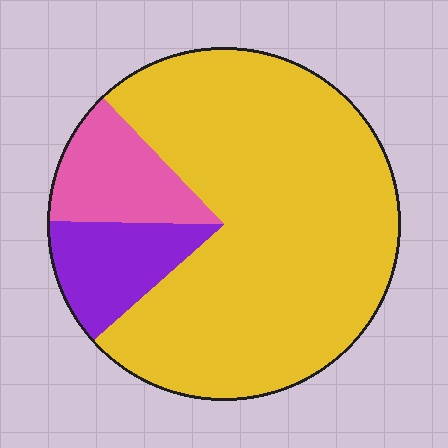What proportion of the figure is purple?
Purple covers 12% of the figure.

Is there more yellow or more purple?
Yellow.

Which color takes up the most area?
Yellow, at roughly 75%.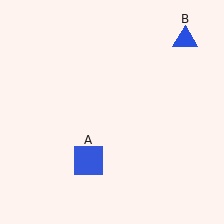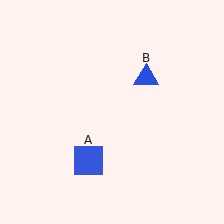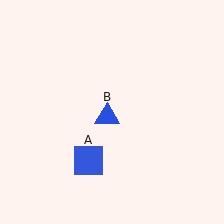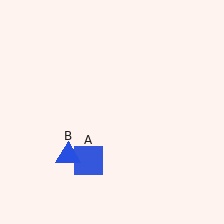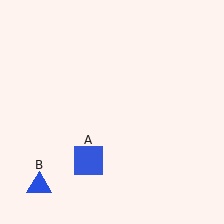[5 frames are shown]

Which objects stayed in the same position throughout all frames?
Blue square (object A) remained stationary.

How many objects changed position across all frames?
1 object changed position: blue triangle (object B).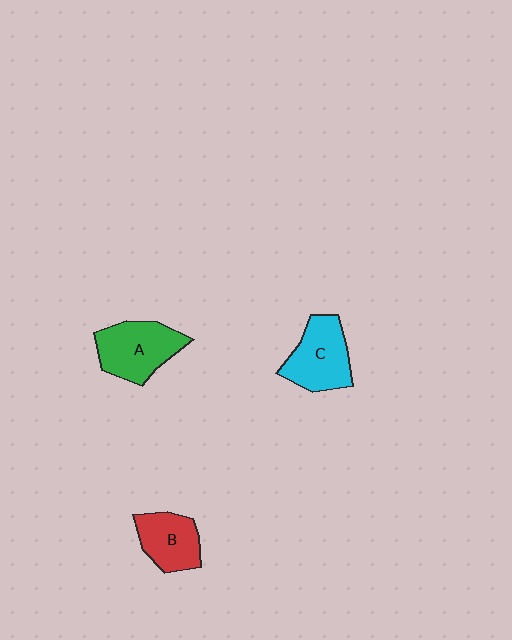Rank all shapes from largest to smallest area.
From largest to smallest: A (green), C (cyan), B (red).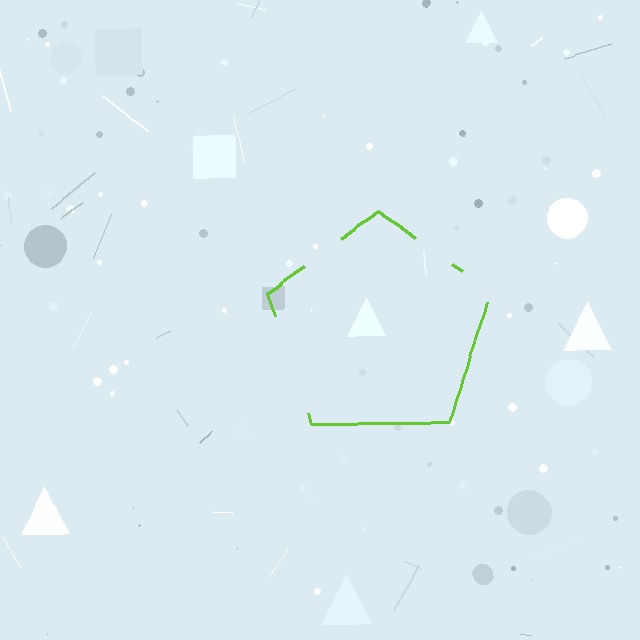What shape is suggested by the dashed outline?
The dashed outline suggests a pentagon.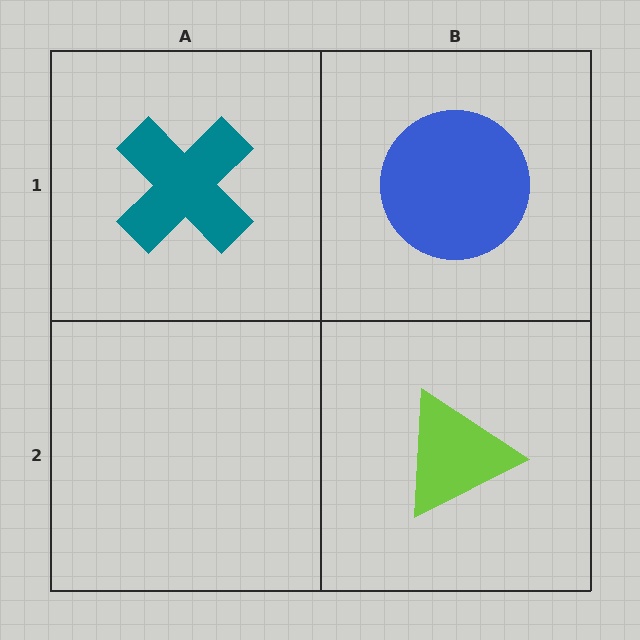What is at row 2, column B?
A lime triangle.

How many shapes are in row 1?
2 shapes.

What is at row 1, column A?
A teal cross.